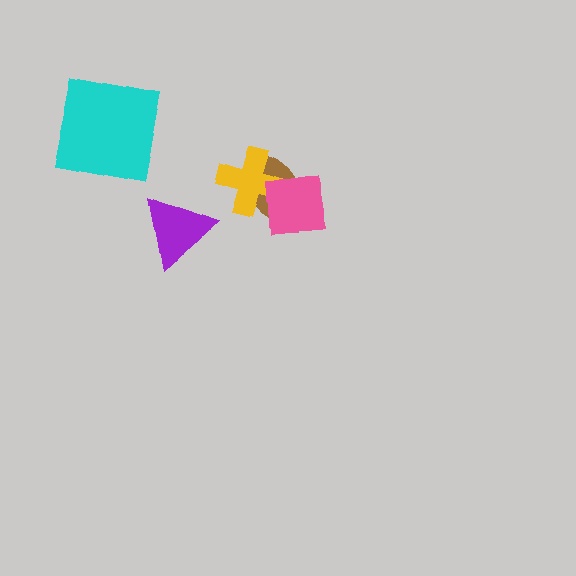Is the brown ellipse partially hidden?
Yes, it is partially covered by another shape.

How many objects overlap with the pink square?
2 objects overlap with the pink square.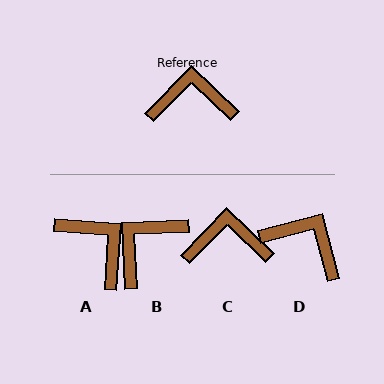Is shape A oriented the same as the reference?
No, it is off by about 49 degrees.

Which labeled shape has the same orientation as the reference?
C.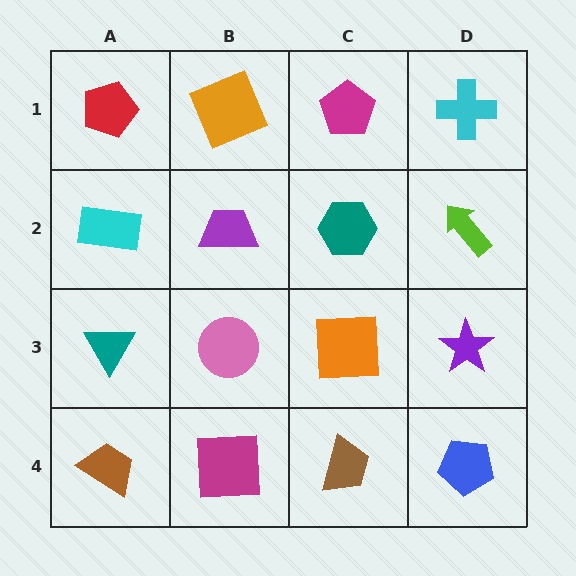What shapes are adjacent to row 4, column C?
An orange square (row 3, column C), a magenta square (row 4, column B), a blue pentagon (row 4, column D).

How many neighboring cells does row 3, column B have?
4.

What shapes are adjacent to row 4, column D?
A purple star (row 3, column D), a brown trapezoid (row 4, column C).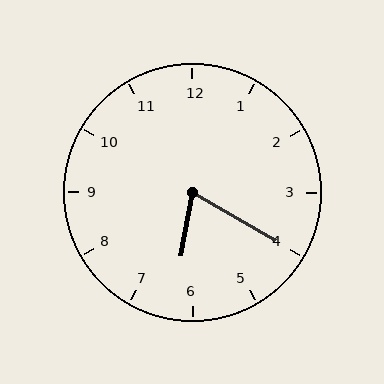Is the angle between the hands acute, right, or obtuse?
It is acute.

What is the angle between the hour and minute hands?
Approximately 70 degrees.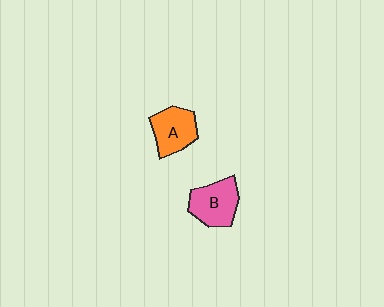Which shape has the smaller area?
Shape A (orange).